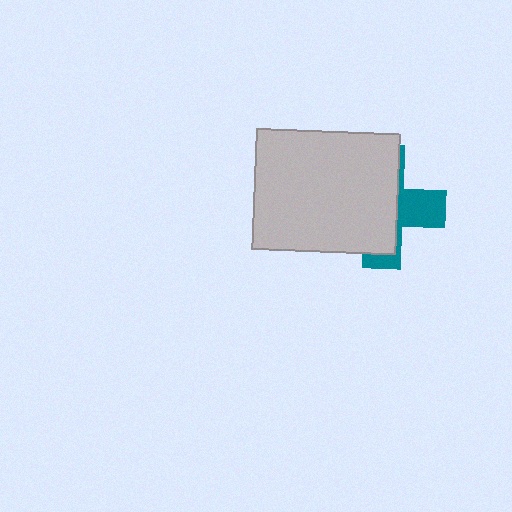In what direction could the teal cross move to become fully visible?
The teal cross could move right. That would shift it out from behind the light gray rectangle entirely.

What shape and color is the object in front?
The object in front is a light gray rectangle.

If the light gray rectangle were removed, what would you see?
You would see the complete teal cross.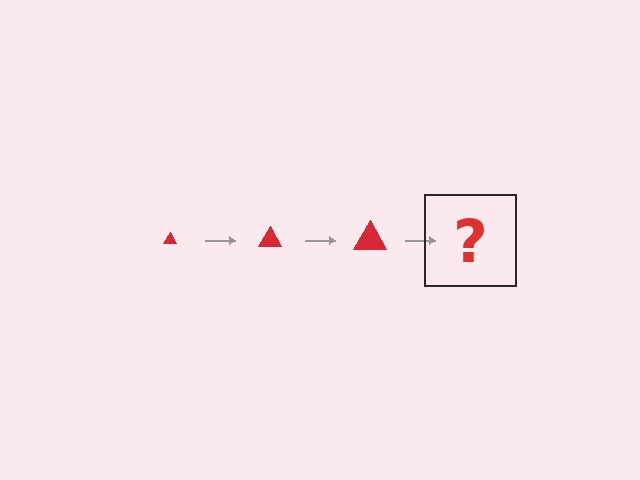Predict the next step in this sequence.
The next step is a red triangle, larger than the previous one.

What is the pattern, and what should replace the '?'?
The pattern is that the triangle gets progressively larger each step. The '?' should be a red triangle, larger than the previous one.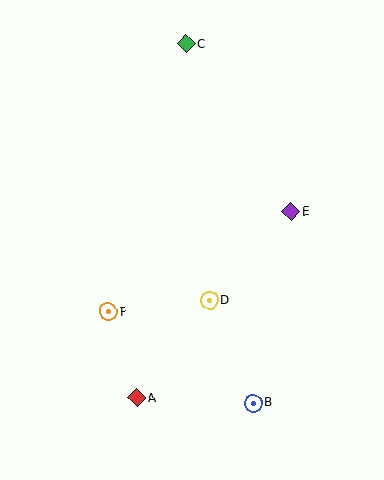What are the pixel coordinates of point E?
Point E is at (291, 211).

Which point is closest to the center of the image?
Point D at (209, 300) is closest to the center.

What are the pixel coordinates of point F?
Point F is at (108, 311).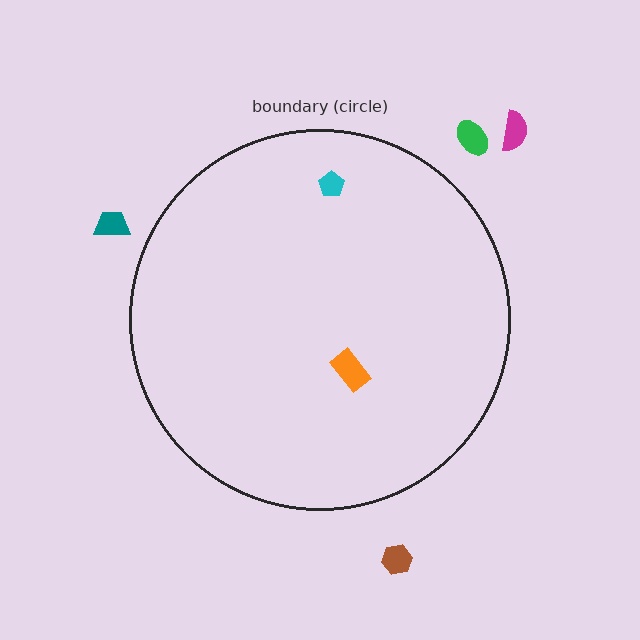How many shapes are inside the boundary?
2 inside, 4 outside.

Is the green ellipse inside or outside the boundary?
Outside.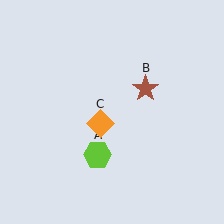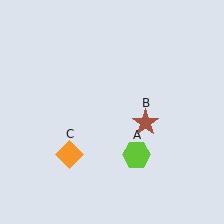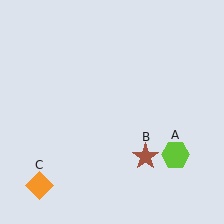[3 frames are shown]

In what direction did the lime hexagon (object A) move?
The lime hexagon (object A) moved right.